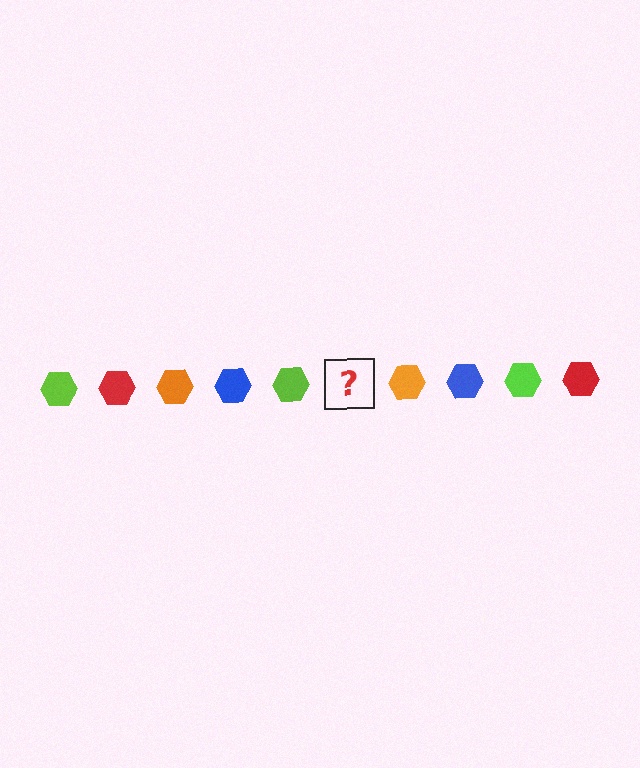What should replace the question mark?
The question mark should be replaced with a red hexagon.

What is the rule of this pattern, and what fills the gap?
The rule is that the pattern cycles through lime, red, orange, blue hexagons. The gap should be filled with a red hexagon.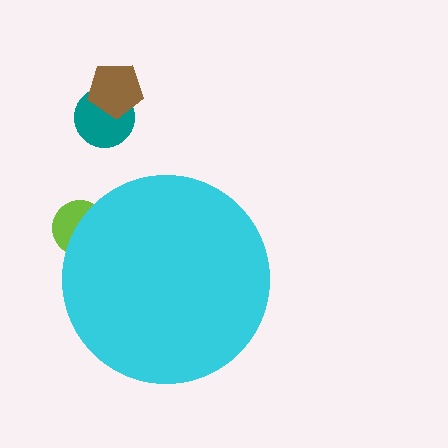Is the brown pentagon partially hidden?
No, the brown pentagon is fully visible.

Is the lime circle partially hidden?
Yes, the lime circle is partially hidden behind the cyan circle.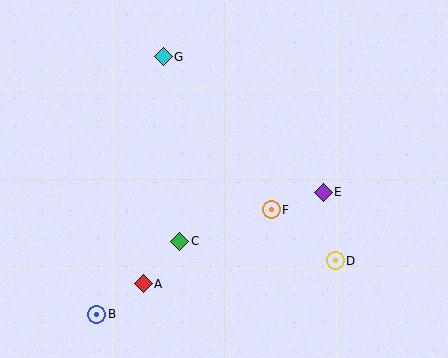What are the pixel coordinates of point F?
Point F is at (271, 210).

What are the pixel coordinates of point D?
Point D is at (335, 261).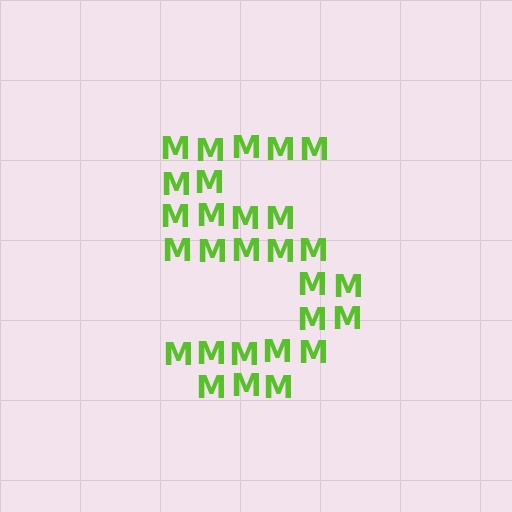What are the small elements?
The small elements are letter M's.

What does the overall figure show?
The overall figure shows the digit 5.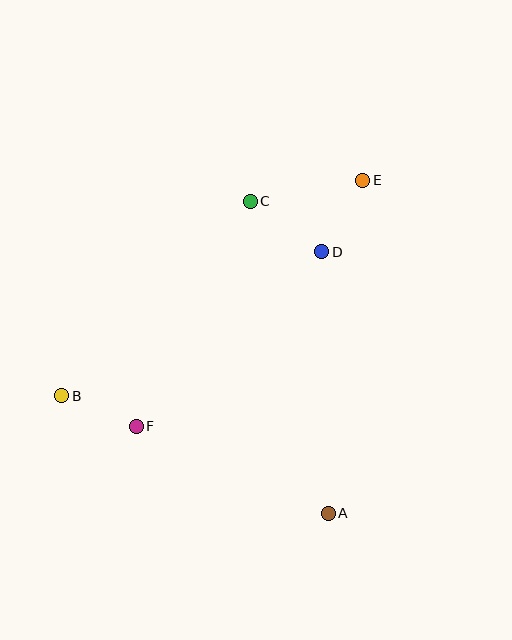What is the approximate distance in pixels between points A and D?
The distance between A and D is approximately 262 pixels.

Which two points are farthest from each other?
Points B and E are farthest from each other.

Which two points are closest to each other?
Points B and F are closest to each other.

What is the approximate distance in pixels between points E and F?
The distance between E and F is approximately 335 pixels.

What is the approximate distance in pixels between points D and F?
The distance between D and F is approximately 255 pixels.